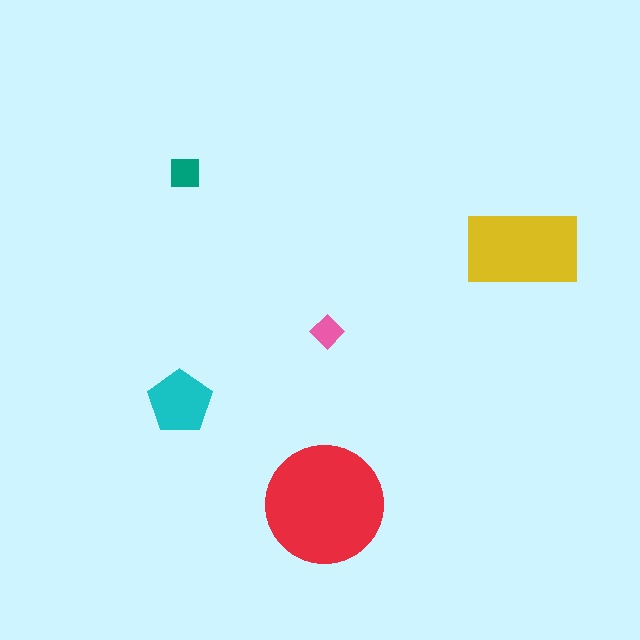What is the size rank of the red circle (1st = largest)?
1st.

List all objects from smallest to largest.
The pink diamond, the teal square, the cyan pentagon, the yellow rectangle, the red circle.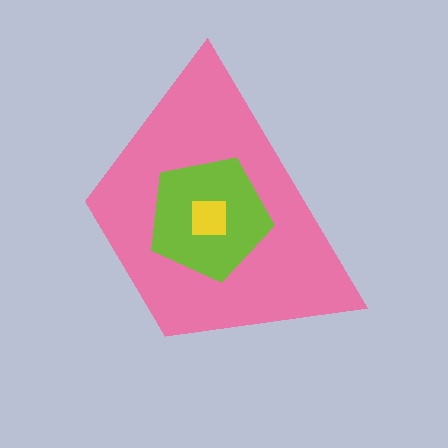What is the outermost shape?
The pink trapezoid.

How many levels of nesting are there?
3.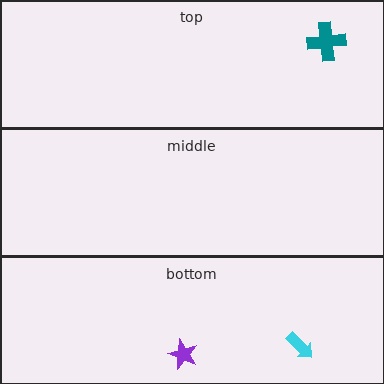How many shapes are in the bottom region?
2.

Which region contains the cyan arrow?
The bottom region.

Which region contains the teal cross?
The top region.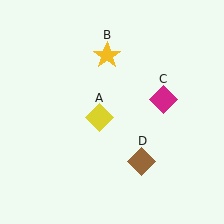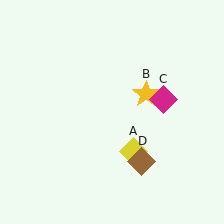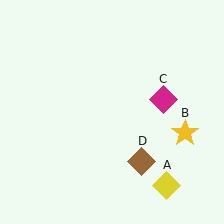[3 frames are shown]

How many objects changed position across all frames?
2 objects changed position: yellow diamond (object A), yellow star (object B).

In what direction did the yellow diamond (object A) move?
The yellow diamond (object A) moved down and to the right.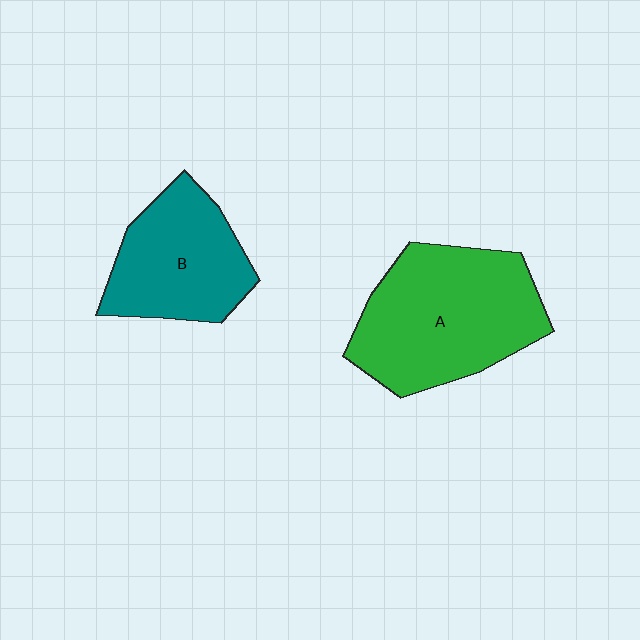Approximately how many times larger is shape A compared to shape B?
Approximately 1.4 times.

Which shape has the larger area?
Shape A (green).